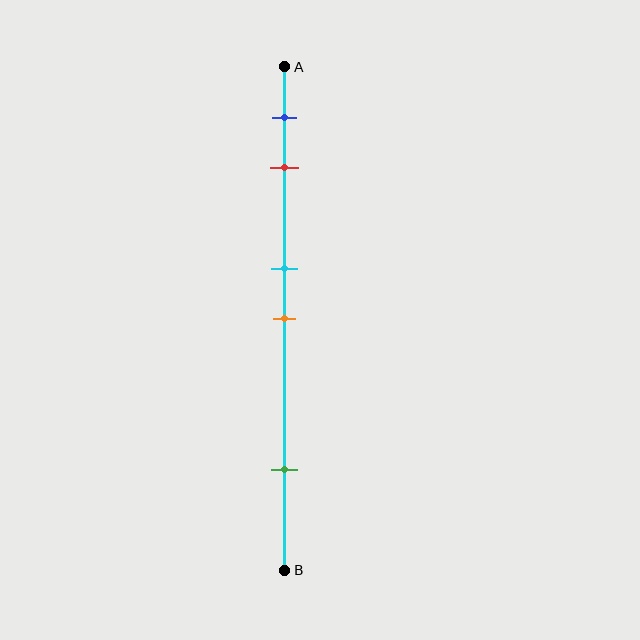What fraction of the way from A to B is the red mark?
The red mark is approximately 20% (0.2) of the way from A to B.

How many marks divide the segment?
There are 5 marks dividing the segment.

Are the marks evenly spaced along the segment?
No, the marks are not evenly spaced.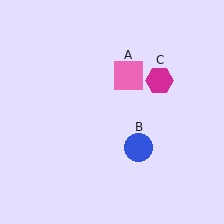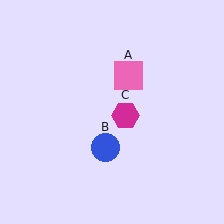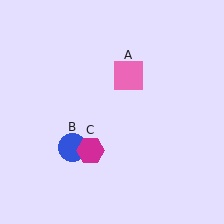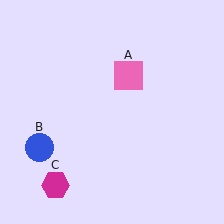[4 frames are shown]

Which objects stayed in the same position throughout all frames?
Pink square (object A) remained stationary.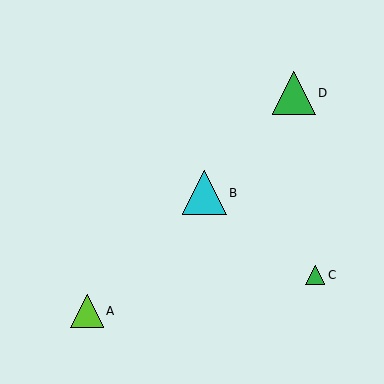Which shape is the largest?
The cyan triangle (labeled B) is the largest.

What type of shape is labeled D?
Shape D is a green triangle.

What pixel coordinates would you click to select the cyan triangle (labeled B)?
Click at (205, 193) to select the cyan triangle B.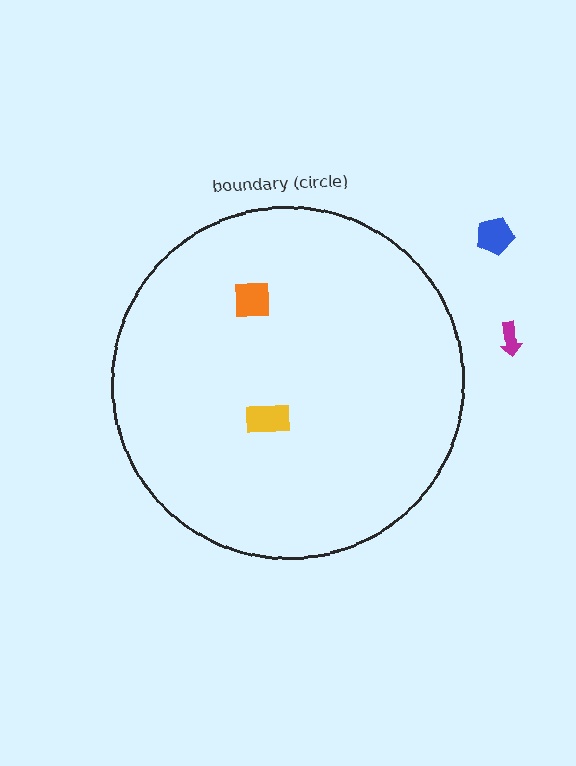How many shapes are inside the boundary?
2 inside, 2 outside.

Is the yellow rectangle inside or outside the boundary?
Inside.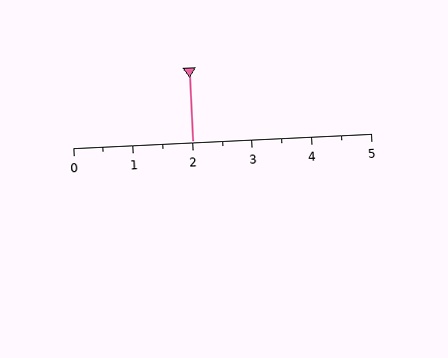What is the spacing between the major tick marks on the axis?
The major ticks are spaced 1 apart.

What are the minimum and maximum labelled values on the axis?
The axis runs from 0 to 5.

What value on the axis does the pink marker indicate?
The marker indicates approximately 2.